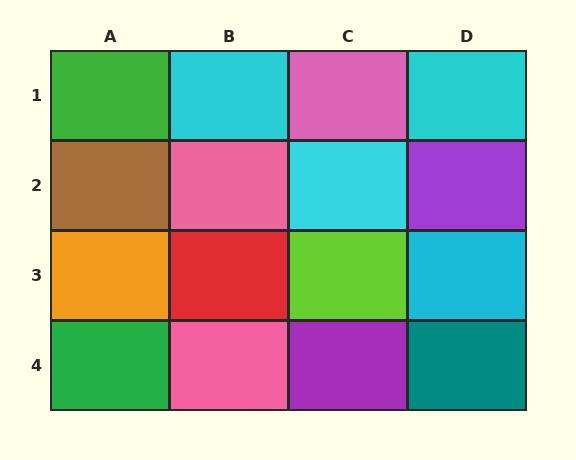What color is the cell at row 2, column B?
Pink.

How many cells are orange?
1 cell is orange.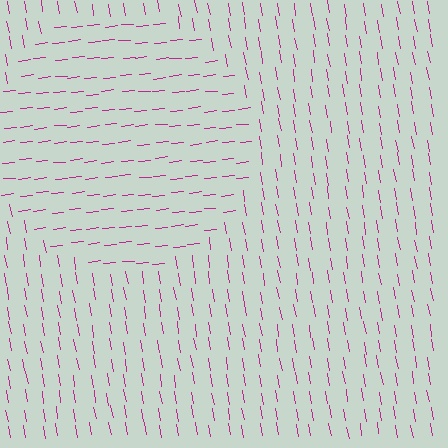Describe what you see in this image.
The image is filled with small magenta line segments. A circle region in the image has lines oriented differently from the surrounding lines, creating a visible texture boundary.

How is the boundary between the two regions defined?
The boundary is defined purely by a change in line orientation (approximately 86 degrees difference). All lines are the same color and thickness.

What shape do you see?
I see a circle.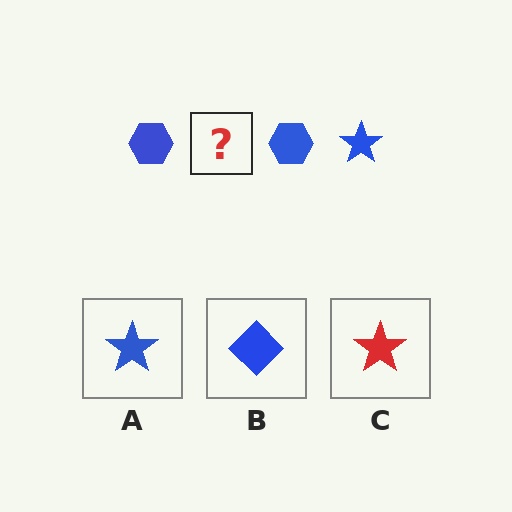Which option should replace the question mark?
Option A.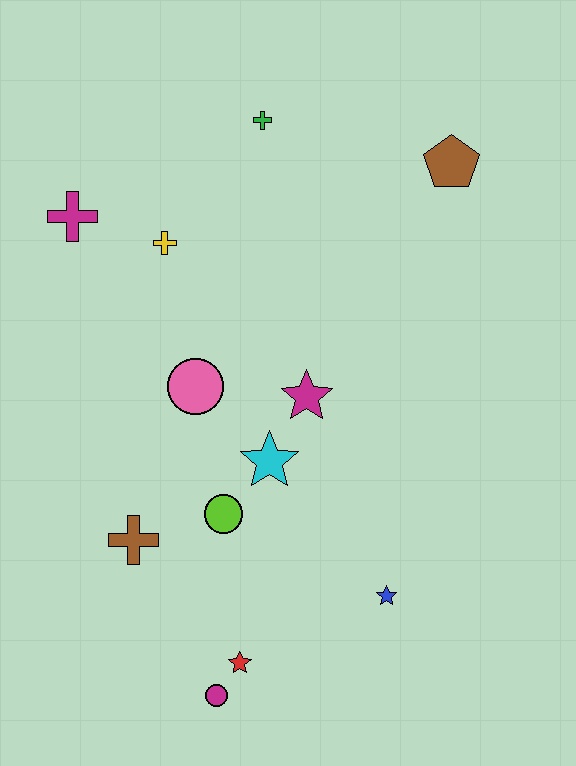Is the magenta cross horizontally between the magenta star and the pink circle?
No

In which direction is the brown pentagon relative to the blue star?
The brown pentagon is above the blue star.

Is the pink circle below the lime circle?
No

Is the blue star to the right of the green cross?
Yes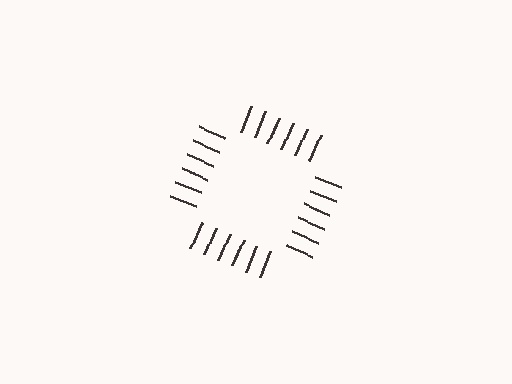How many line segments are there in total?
24 — 6 along each of the 4 edges.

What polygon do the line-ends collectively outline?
An illusory square — the line segments terminate on its edges but no continuous stroke is drawn.